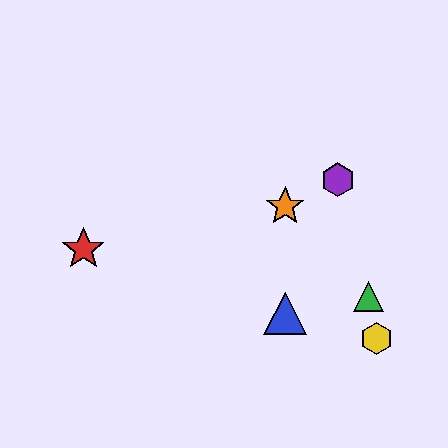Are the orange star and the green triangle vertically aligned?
No, the orange star is at x≈285 and the green triangle is at x≈368.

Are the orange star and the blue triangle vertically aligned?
Yes, both are at x≈285.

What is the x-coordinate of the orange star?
The orange star is at x≈285.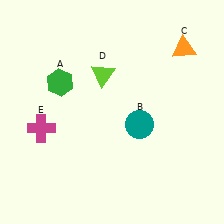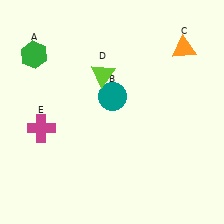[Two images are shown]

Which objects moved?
The objects that moved are: the green hexagon (A), the teal circle (B).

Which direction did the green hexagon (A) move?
The green hexagon (A) moved up.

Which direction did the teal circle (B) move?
The teal circle (B) moved up.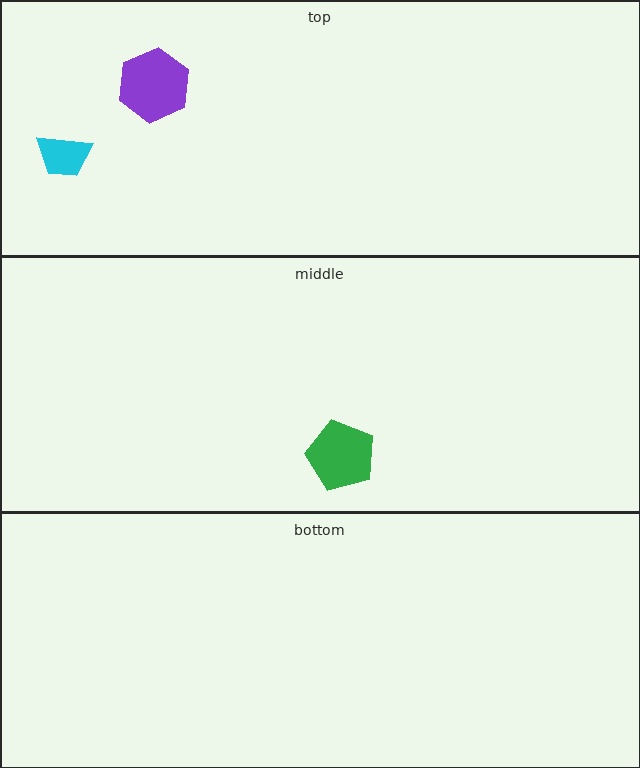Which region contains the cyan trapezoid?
The top region.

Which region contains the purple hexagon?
The top region.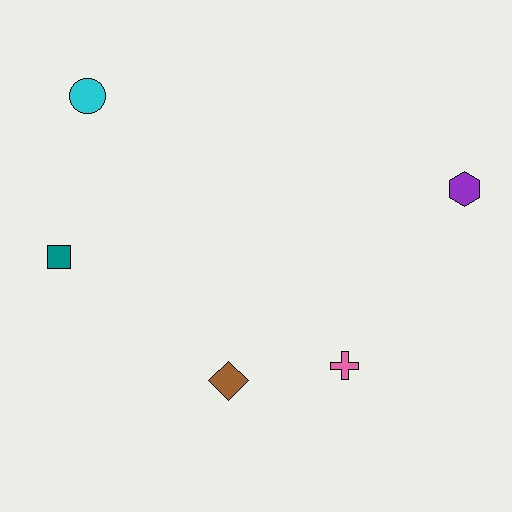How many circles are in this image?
There is 1 circle.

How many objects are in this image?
There are 5 objects.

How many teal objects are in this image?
There is 1 teal object.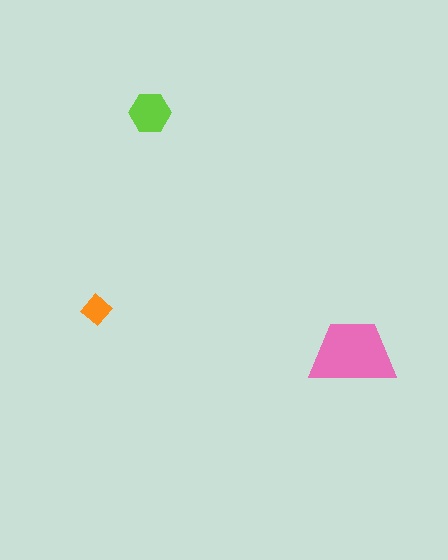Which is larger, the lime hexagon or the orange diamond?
The lime hexagon.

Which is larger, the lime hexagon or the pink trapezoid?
The pink trapezoid.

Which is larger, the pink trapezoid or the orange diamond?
The pink trapezoid.